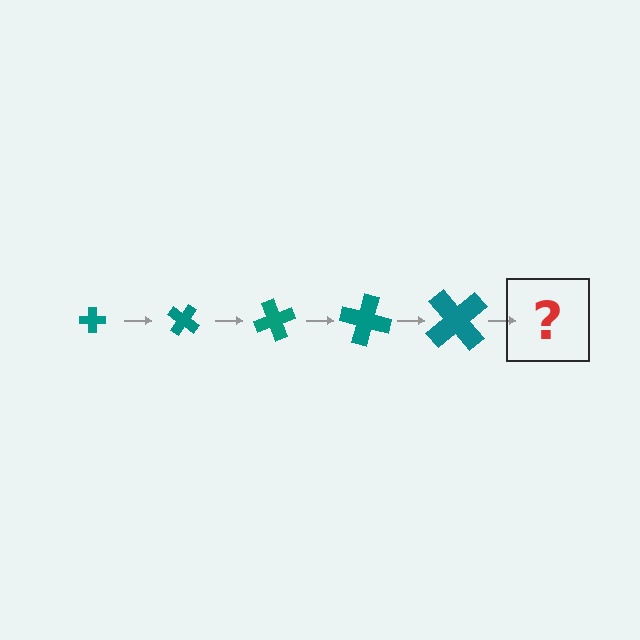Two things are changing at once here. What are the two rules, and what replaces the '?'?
The two rules are that the cross grows larger each step and it rotates 35 degrees each step. The '?' should be a cross, larger than the previous one and rotated 175 degrees from the start.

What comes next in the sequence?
The next element should be a cross, larger than the previous one and rotated 175 degrees from the start.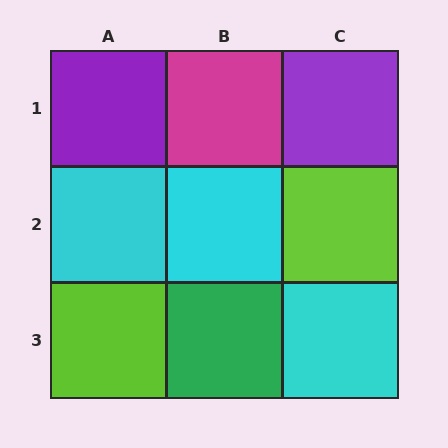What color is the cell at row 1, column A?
Purple.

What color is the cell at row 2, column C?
Lime.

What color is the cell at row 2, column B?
Cyan.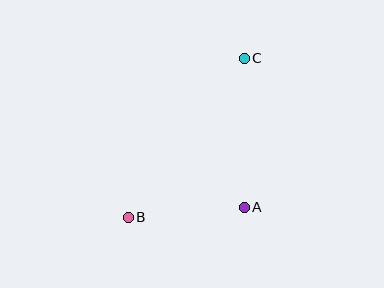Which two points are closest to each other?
Points A and B are closest to each other.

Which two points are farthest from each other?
Points B and C are farthest from each other.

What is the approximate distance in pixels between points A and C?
The distance between A and C is approximately 149 pixels.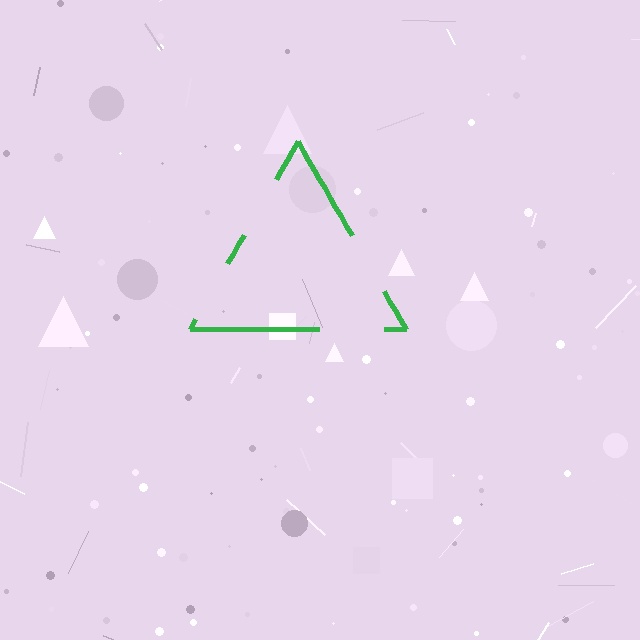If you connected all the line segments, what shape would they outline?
They would outline a triangle.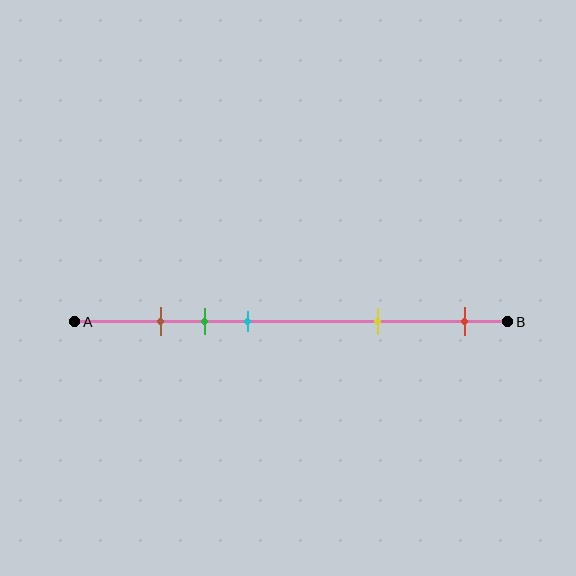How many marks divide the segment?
There are 5 marks dividing the segment.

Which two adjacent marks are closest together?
The brown and green marks are the closest adjacent pair.